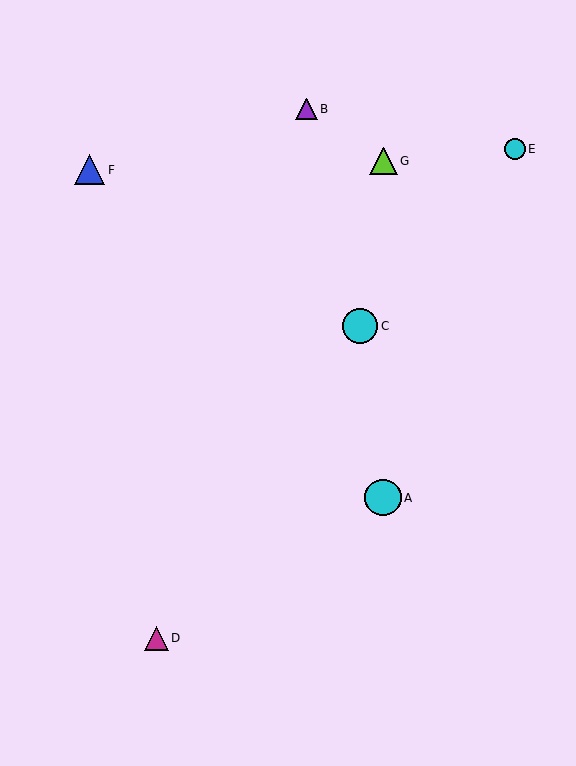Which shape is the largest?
The cyan circle (labeled A) is the largest.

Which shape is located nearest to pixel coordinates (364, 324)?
The cyan circle (labeled C) at (360, 326) is nearest to that location.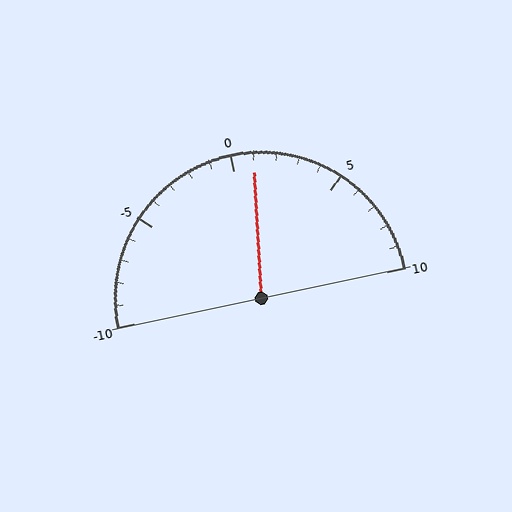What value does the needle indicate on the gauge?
The needle indicates approximately 1.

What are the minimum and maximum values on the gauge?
The gauge ranges from -10 to 10.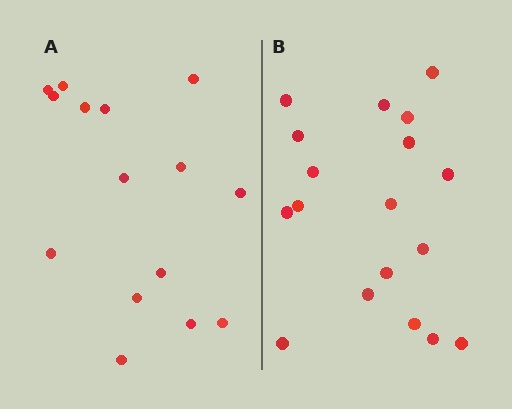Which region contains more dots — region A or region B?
Region B (the right region) has more dots.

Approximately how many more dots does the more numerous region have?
Region B has just a few more — roughly 2 or 3 more dots than region A.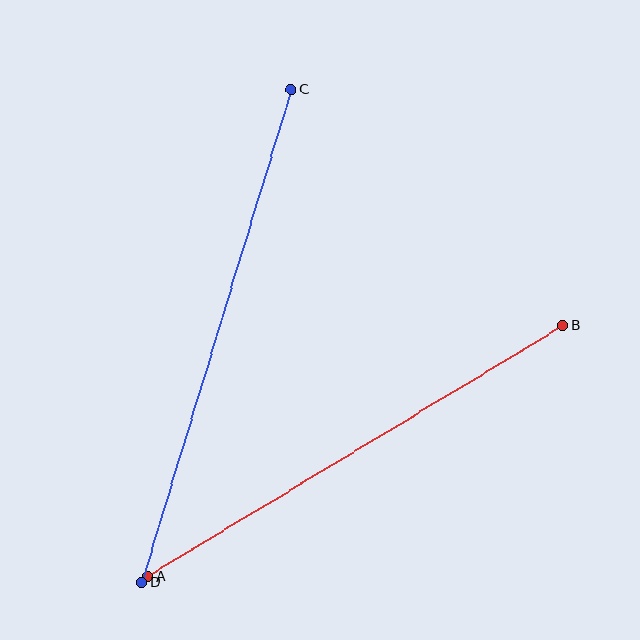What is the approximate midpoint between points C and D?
The midpoint is at approximately (217, 336) pixels.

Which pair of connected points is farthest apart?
Points C and D are farthest apart.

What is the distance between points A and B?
The distance is approximately 485 pixels.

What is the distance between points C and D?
The distance is approximately 514 pixels.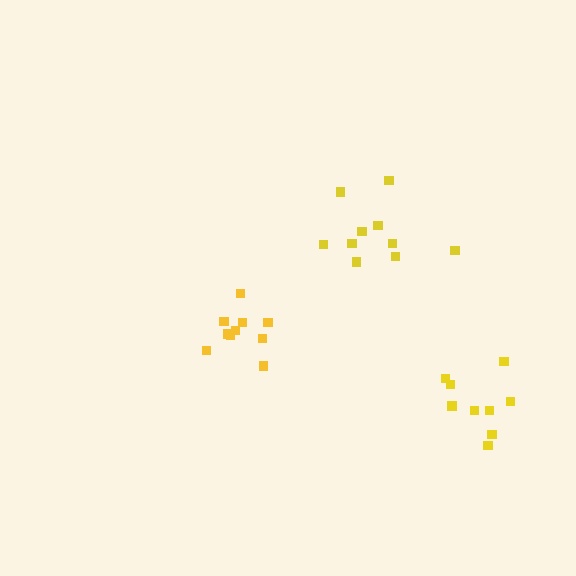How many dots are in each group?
Group 1: 10 dots, Group 2: 10 dots, Group 3: 9 dots (29 total).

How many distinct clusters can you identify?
There are 3 distinct clusters.